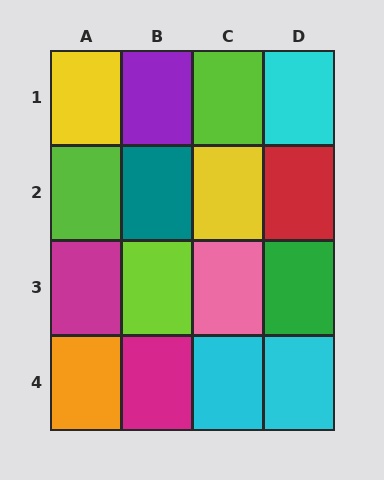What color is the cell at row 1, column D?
Cyan.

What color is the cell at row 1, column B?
Purple.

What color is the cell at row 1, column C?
Lime.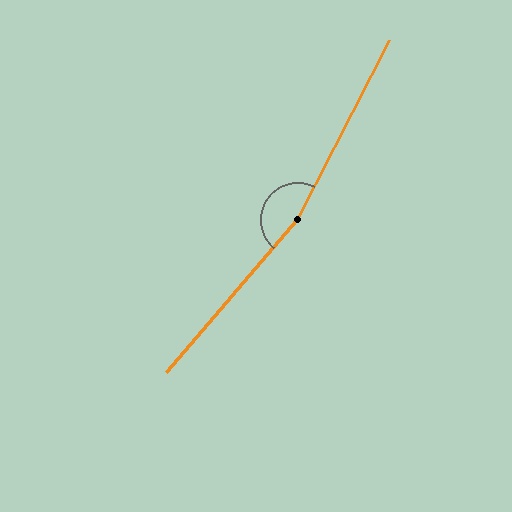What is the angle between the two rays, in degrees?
Approximately 166 degrees.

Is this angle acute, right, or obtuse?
It is obtuse.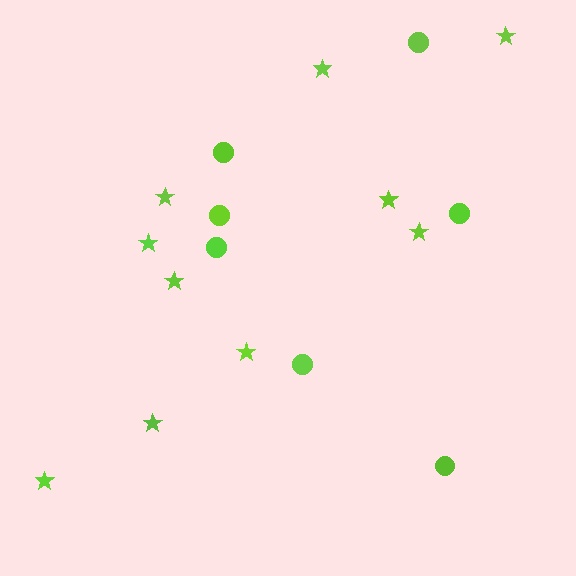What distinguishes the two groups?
There are 2 groups: one group of circles (7) and one group of stars (10).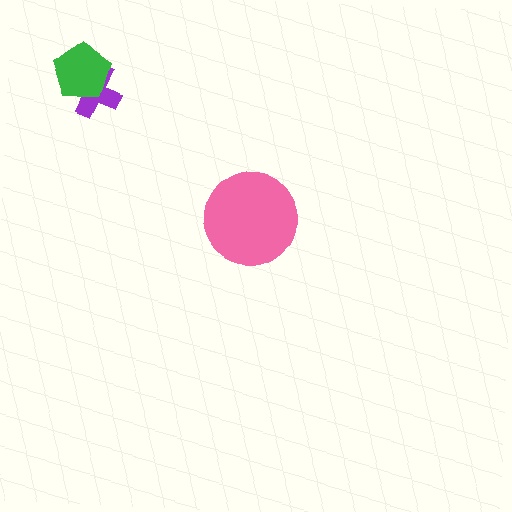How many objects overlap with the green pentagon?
1 object overlaps with the green pentagon.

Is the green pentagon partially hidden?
No, no other shape covers it.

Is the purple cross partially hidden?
Yes, it is partially covered by another shape.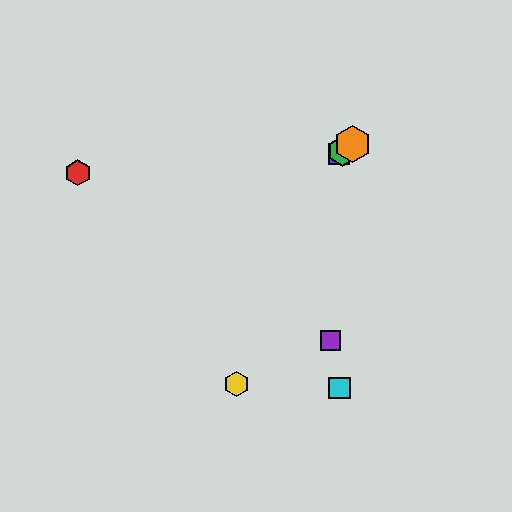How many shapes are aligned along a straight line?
3 shapes (the blue square, the green hexagon, the orange hexagon) are aligned along a straight line.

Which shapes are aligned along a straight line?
The blue square, the green hexagon, the orange hexagon are aligned along a straight line.